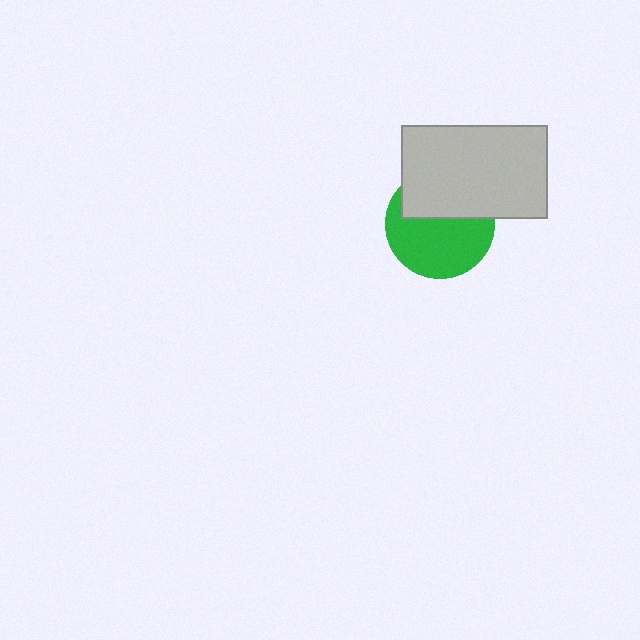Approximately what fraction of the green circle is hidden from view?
Roughly 41% of the green circle is hidden behind the light gray rectangle.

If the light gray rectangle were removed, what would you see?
You would see the complete green circle.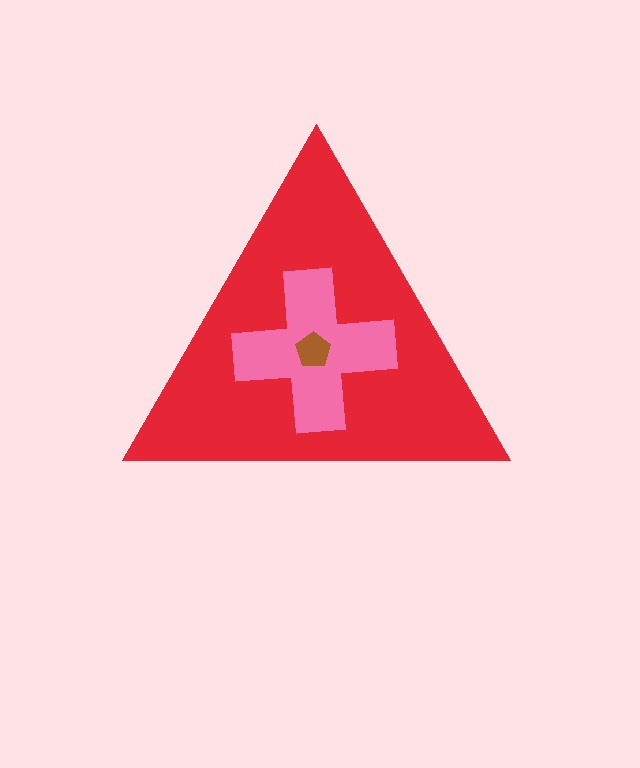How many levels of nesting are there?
3.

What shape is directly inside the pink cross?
The brown pentagon.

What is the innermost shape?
The brown pentagon.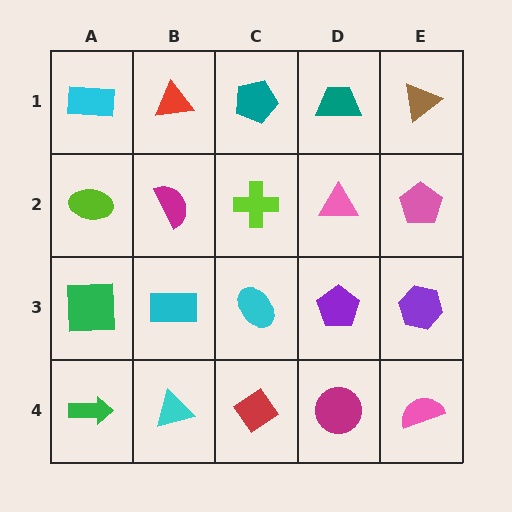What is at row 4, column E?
A pink semicircle.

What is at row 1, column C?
A teal pentagon.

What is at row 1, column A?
A cyan rectangle.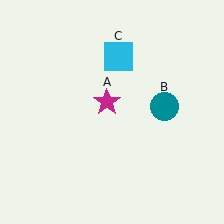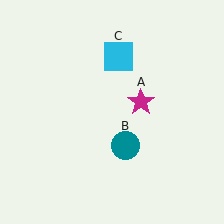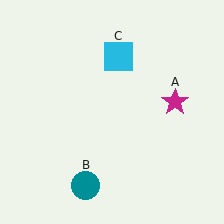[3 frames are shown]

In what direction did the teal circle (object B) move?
The teal circle (object B) moved down and to the left.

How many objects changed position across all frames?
2 objects changed position: magenta star (object A), teal circle (object B).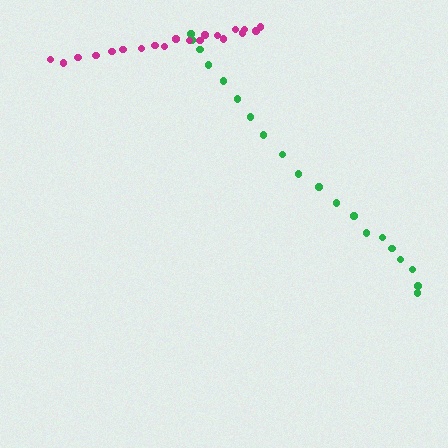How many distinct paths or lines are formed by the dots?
There are 2 distinct paths.